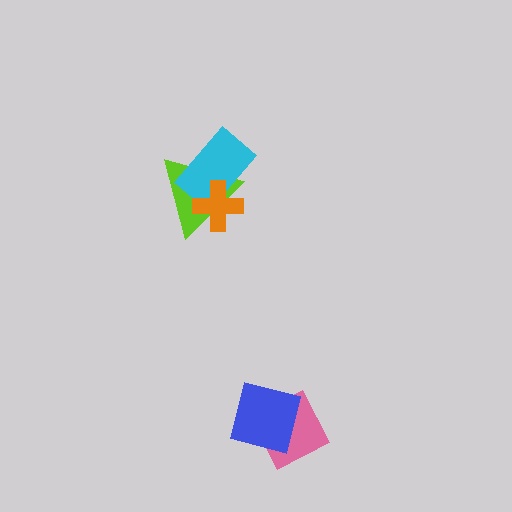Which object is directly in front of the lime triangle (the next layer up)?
The cyan rectangle is directly in front of the lime triangle.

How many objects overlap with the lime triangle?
2 objects overlap with the lime triangle.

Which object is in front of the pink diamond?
The blue square is in front of the pink diamond.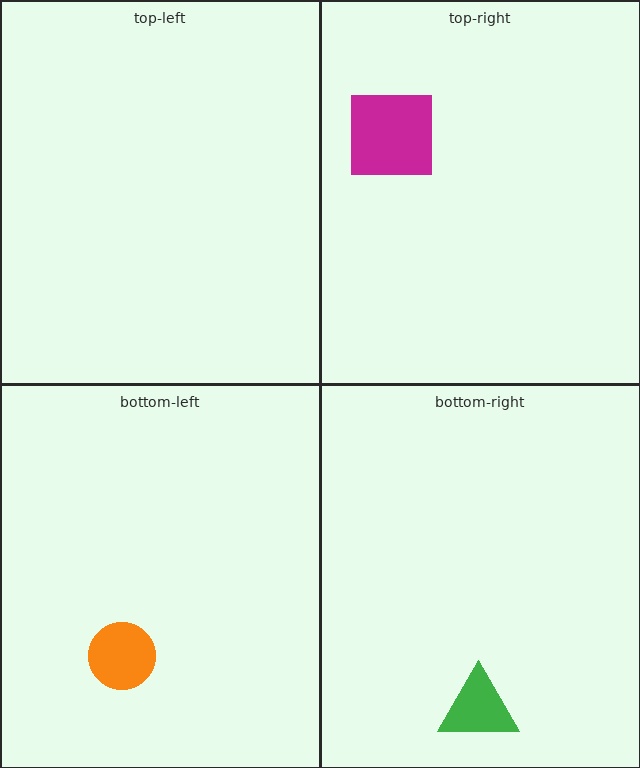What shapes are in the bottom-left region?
The orange circle.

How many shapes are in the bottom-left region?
1.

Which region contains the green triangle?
The bottom-right region.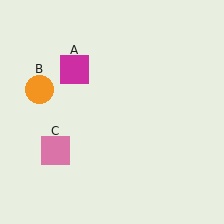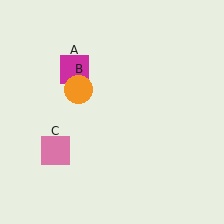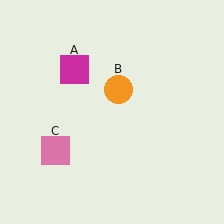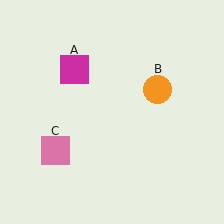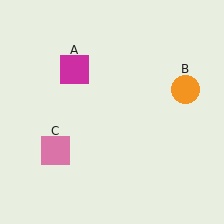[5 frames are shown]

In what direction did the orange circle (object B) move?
The orange circle (object B) moved right.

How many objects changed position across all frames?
1 object changed position: orange circle (object B).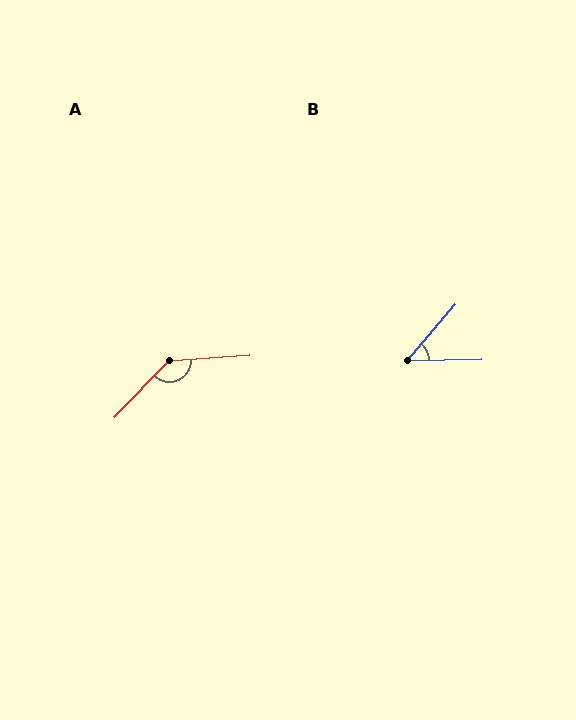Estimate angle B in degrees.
Approximately 48 degrees.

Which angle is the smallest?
B, at approximately 48 degrees.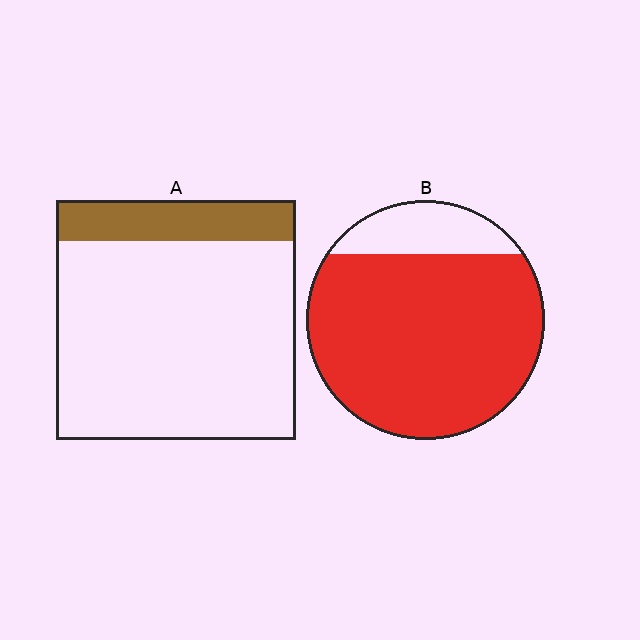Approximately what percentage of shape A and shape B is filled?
A is approximately 15% and B is approximately 85%.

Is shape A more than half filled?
No.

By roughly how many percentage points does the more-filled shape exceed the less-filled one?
By roughly 65 percentage points (B over A).